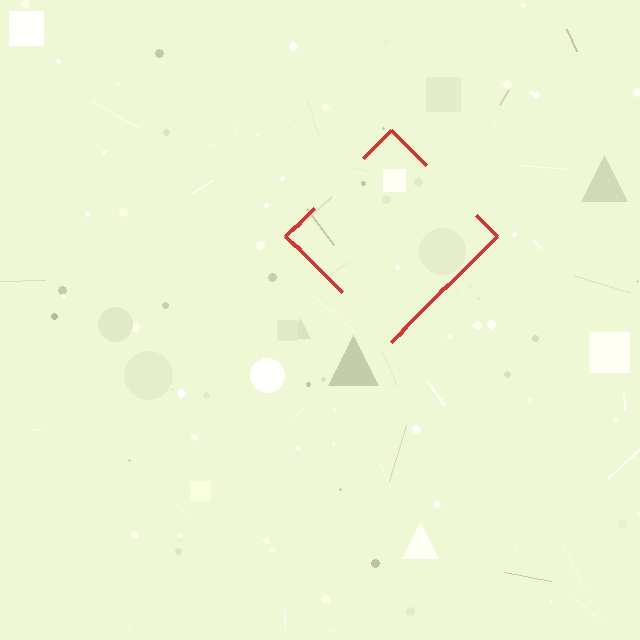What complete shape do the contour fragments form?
The contour fragments form a diamond.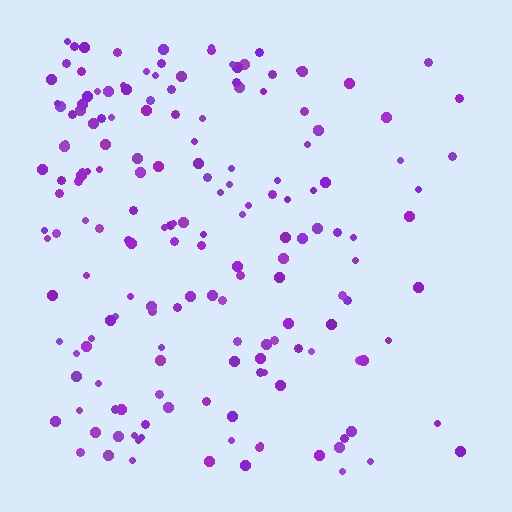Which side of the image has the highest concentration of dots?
The left.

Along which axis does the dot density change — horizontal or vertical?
Horizontal.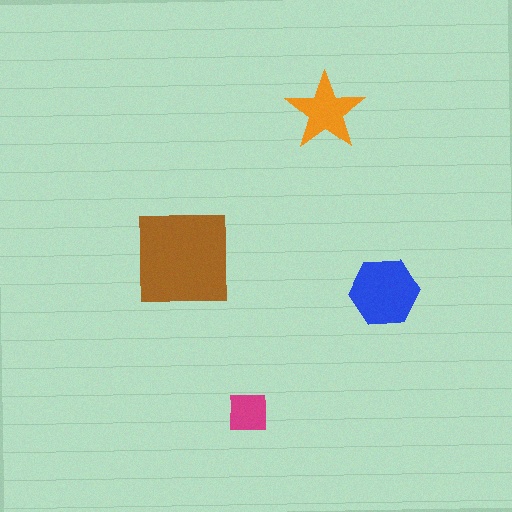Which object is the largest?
The brown square.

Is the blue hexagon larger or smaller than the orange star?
Larger.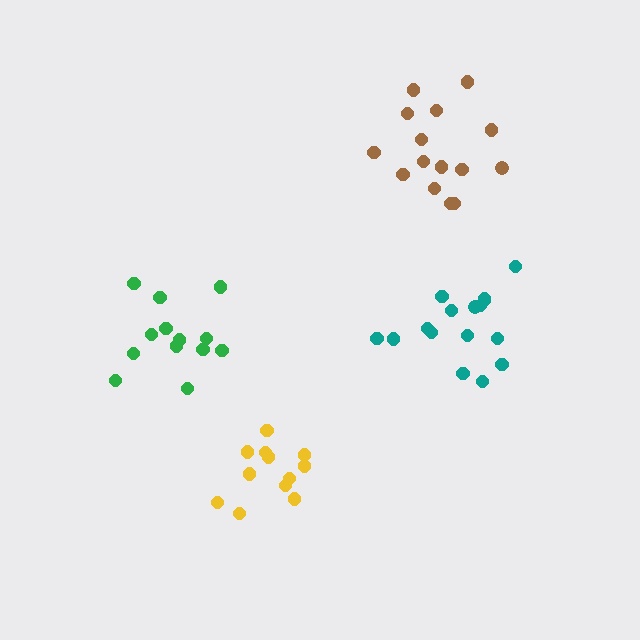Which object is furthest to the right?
The teal cluster is rightmost.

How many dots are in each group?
Group 1: 15 dots, Group 2: 14 dots, Group 3: 12 dots, Group 4: 16 dots (57 total).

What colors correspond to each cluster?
The clusters are colored: brown, green, yellow, teal.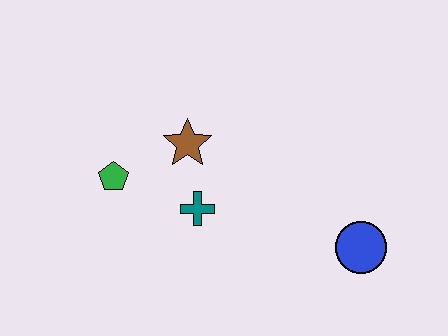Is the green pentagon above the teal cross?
Yes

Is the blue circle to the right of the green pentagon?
Yes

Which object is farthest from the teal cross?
The blue circle is farthest from the teal cross.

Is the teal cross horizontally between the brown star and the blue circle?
Yes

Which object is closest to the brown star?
The teal cross is closest to the brown star.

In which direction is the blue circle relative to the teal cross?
The blue circle is to the right of the teal cross.